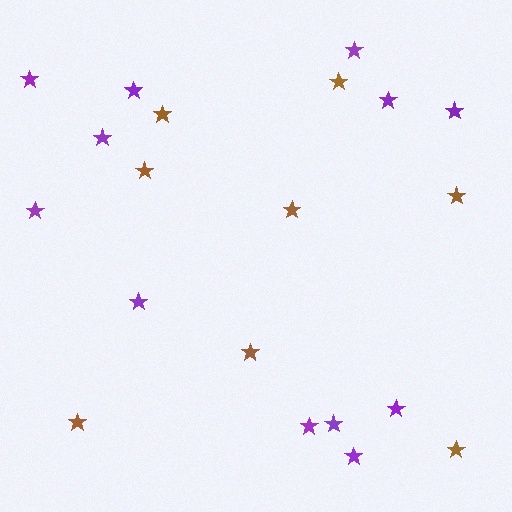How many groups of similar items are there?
There are 2 groups: one group of purple stars (12) and one group of brown stars (8).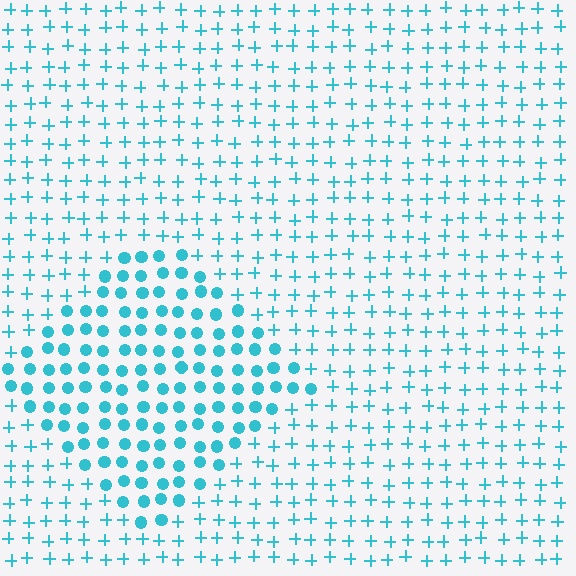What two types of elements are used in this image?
The image uses circles inside the diamond region and plus signs outside it.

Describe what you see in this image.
The image is filled with small cyan elements arranged in a uniform grid. A diamond-shaped region contains circles, while the surrounding area contains plus signs. The boundary is defined purely by the change in element shape.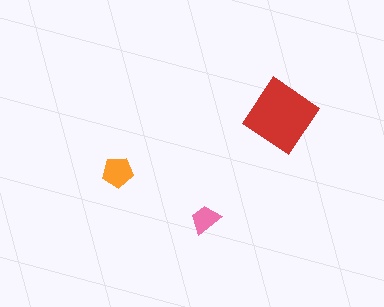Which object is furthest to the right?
The red diamond is rightmost.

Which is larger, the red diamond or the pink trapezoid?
The red diamond.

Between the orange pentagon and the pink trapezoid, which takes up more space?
The orange pentagon.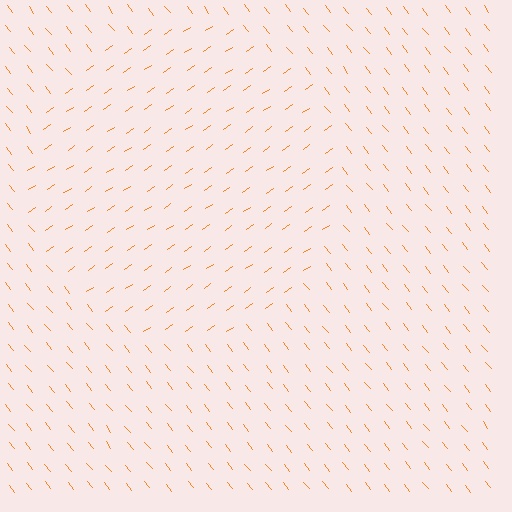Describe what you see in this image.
The image is filled with small orange line segments. A circle region in the image has lines oriented differently from the surrounding lines, creating a visible texture boundary.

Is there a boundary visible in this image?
Yes, there is a texture boundary formed by a change in line orientation.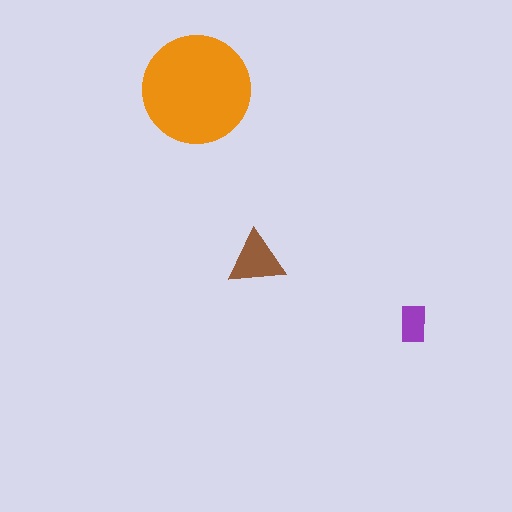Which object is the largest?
The orange circle.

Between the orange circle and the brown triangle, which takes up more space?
The orange circle.